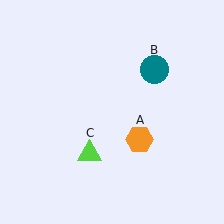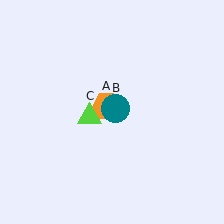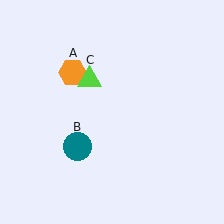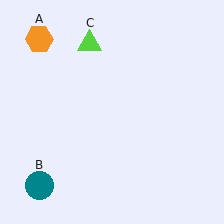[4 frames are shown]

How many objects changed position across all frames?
3 objects changed position: orange hexagon (object A), teal circle (object B), lime triangle (object C).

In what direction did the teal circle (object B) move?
The teal circle (object B) moved down and to the left.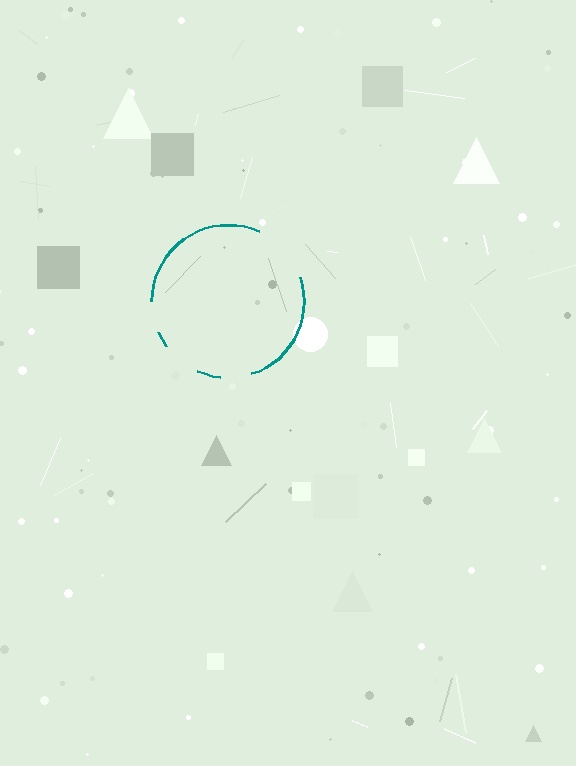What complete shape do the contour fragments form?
The contour fragments form a circle.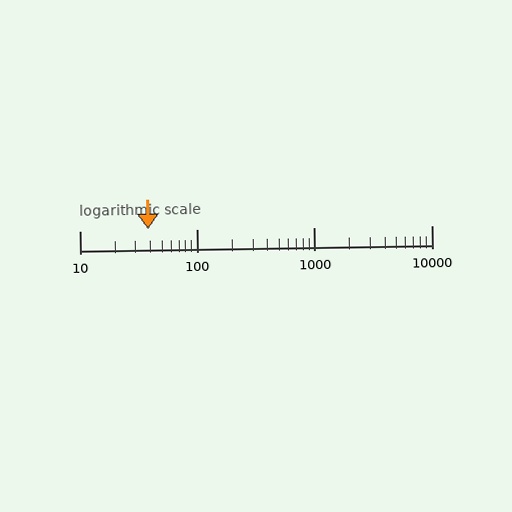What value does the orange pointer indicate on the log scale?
The pointer indicates approximately 38.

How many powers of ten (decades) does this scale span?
The scale spans 3 decades, from 10 to 10000.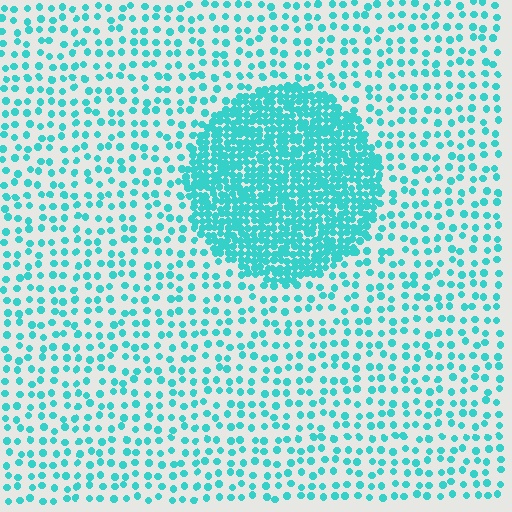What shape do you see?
I see a circle.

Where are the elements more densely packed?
The elements are more densely packed inside the circle boundary.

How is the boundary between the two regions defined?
The boundary is defined by a change in element density (approximately 3.1x ratio). All elements are the same color, size, and shape.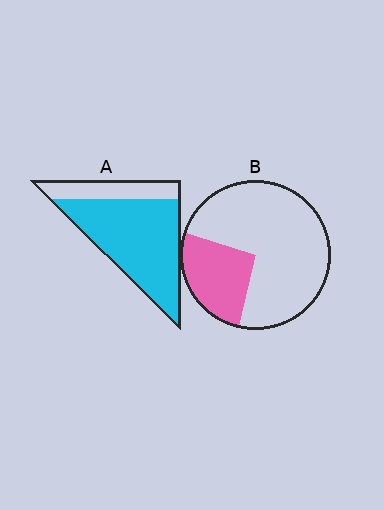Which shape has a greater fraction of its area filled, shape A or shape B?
Shape A.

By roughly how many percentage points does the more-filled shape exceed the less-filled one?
By roughly 50 percentage points (A over B).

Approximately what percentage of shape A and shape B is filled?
A is approximately 75% and B is approximately 25%.